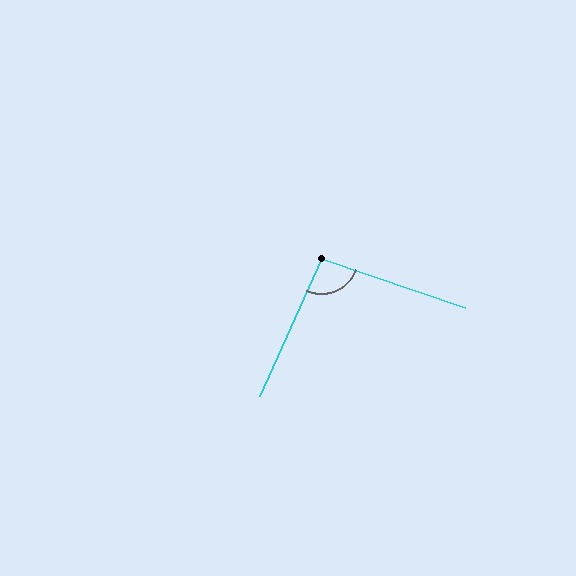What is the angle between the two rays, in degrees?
Approximately 95 degrees.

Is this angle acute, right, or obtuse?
It is obtuse.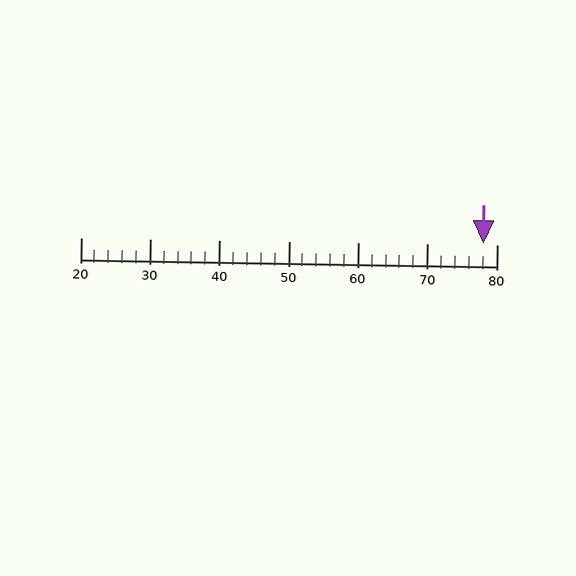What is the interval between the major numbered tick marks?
The major tick marks are spaced 10 units apart.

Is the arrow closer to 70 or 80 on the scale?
The arrow is closer to 80.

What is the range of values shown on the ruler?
The ruler shows values from 20 to 80.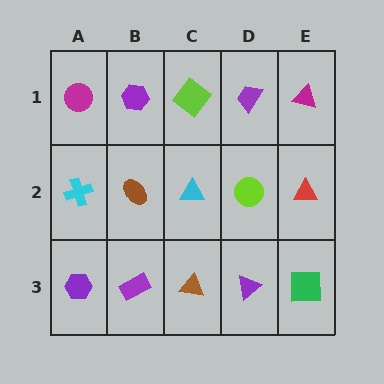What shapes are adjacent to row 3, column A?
A cyan cross (row 2, column A), a purple rectangle (row 3, column B).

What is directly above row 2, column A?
A magenta circle.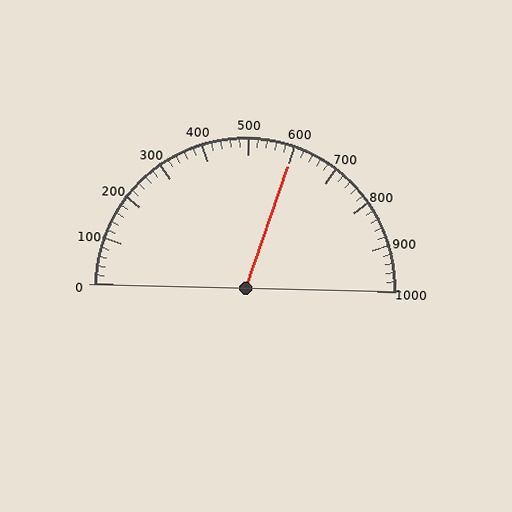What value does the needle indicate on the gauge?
The needle indicates approximately 600.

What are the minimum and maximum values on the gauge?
The gauge ranges from 0 to 1000.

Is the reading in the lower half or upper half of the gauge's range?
The reading is in the upper half of the range (0 to 1000).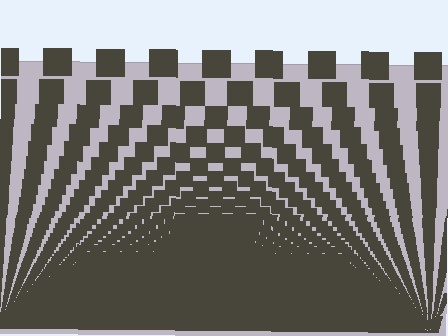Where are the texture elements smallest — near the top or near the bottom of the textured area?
Near the bottom.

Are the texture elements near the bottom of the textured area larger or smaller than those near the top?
Smaller. The gradient is inverted — elements near the bottom are smaller and denser.